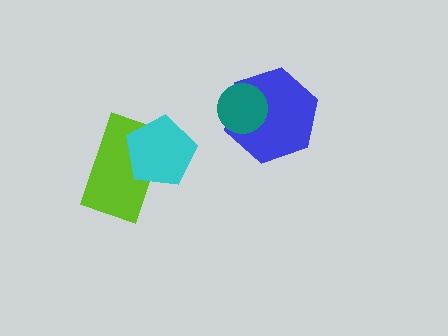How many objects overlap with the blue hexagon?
1 object overlaps with the blue hexagon.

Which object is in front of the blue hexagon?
The teal circle is in front of the blue hexagon.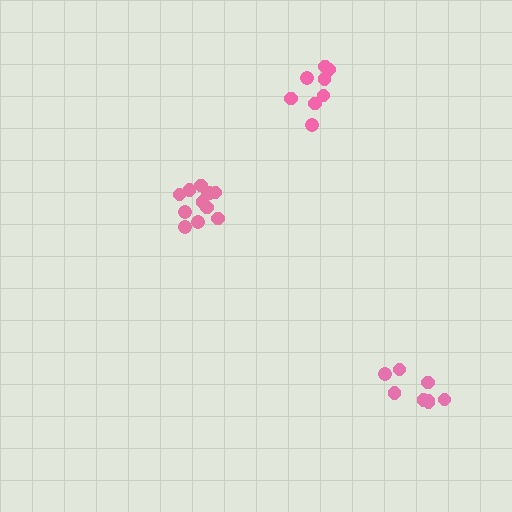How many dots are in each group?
Group 1: 8 dots, Group 2: 8 dots, Group 3: 12 dots (28 total).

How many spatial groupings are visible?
There are 3 spatial groupings.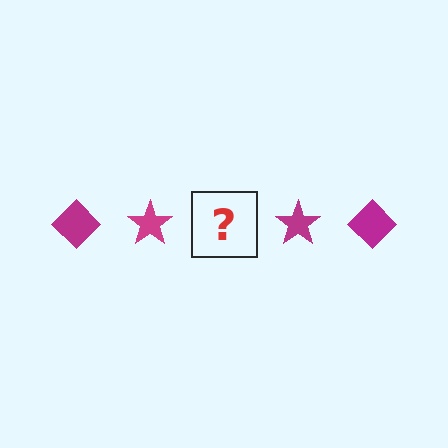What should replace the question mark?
The question mark should be replaced with a magenta diamond.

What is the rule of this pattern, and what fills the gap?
The rule is that the pattern cycles through diamond, star shapes in magenta. The gap should be filled with a magenta diamond.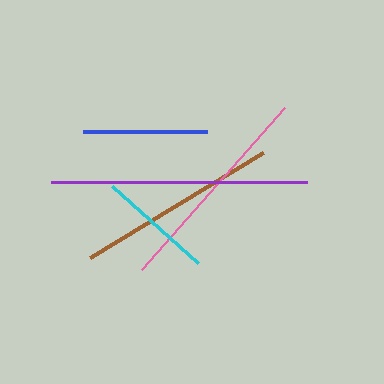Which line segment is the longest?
The purple line is the longest at approximately 255 pixels.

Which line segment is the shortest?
The cyan line is the shortest at approximately 115 pixels.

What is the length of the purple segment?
The purple segment is approximately 255 pixels long.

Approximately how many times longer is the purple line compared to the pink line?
The purple line is approximately 1.2 times the length of the pink line.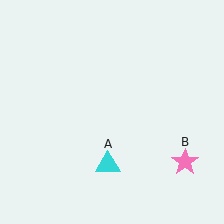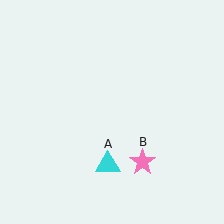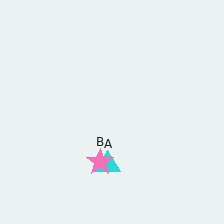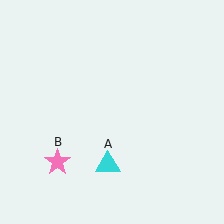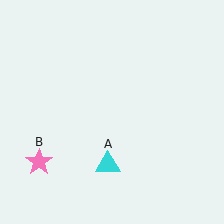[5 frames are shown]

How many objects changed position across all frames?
1 object changed position: pink star (object B).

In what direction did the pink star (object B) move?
The pink star (object B) moved left.